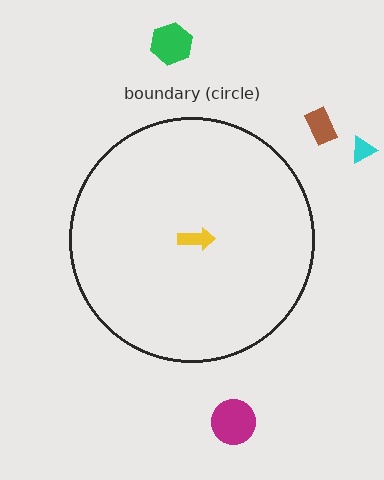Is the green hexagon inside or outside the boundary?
Outside.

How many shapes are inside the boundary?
1 inside, 4 outside.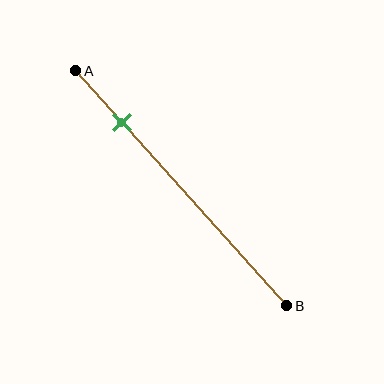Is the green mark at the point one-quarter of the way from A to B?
No, the mark is at about 20% from A, not at the 25% one-quarter point.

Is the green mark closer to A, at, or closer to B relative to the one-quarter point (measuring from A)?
The green mark is closer to point A than the one-quarter point of segment AB.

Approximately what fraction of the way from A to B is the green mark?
The green mark is approximately 20% of the way from A to B.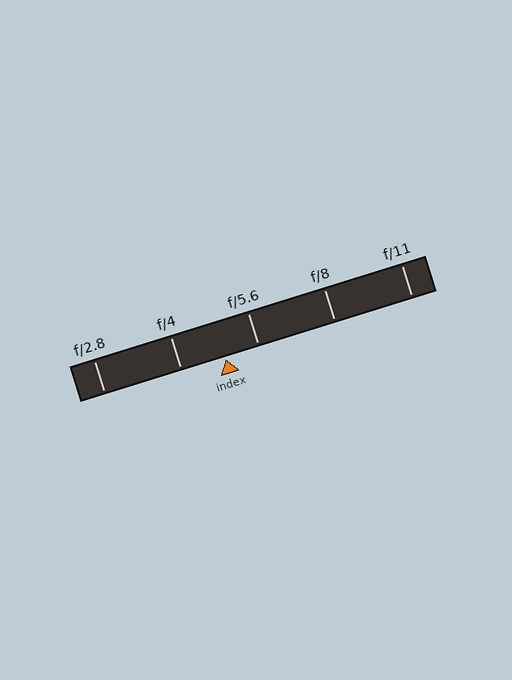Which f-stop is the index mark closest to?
The index mark is closest to f/5.6.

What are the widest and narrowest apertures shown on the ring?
The widest aperture shown is f/2.8 and the narrowest is f/11.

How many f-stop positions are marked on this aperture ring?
There are 5 f-stop positions marked.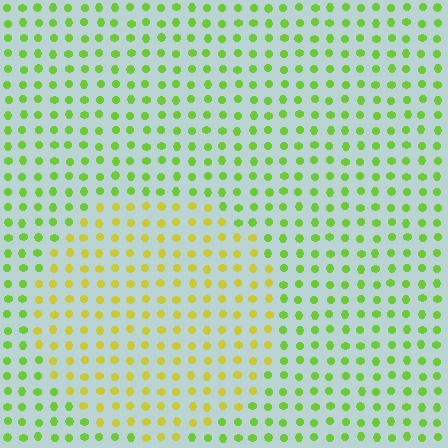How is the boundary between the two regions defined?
The boundary is defined purely by a slight shift in hue (about 39 degrees). Spacing, size, and orientation are identical on both sides.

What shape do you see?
I see a circle.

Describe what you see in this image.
The image is filled with small lime elements in a uniform arrangement. A circle-shaped region is visible where the elements are tinted to a slightly different hue, forming a subtle color boundary.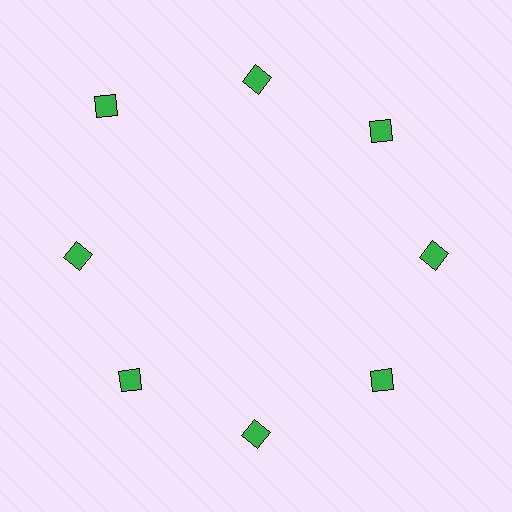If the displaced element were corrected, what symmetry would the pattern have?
It would have 8-fold rotational symmetry — the pattern would map onto itself every 45 degrees.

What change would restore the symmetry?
The symmetry would be restored by moving it inward, back onto the ring so that all 8 diamonds sit at equal angles and equal distance from the center.